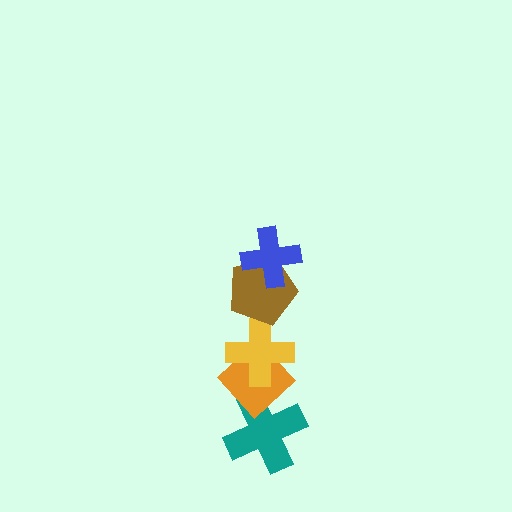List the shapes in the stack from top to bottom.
From top to bottom: the blue cross, the brown pentagon, the yellow cross, the orange diamond, the teal cross.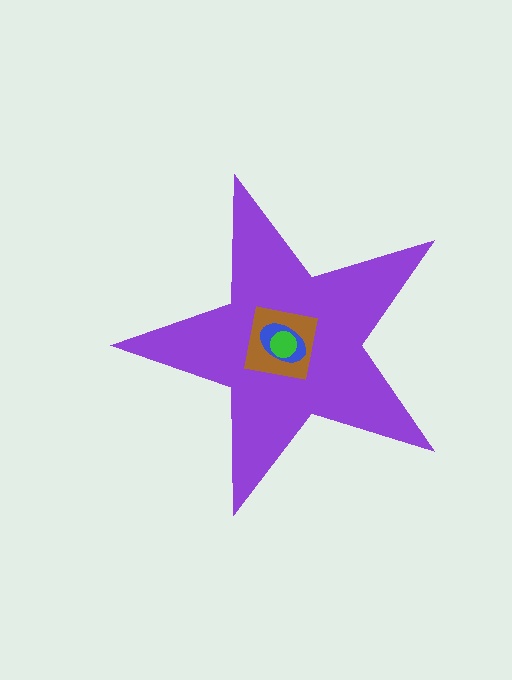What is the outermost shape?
The purple star.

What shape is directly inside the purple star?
The brown square.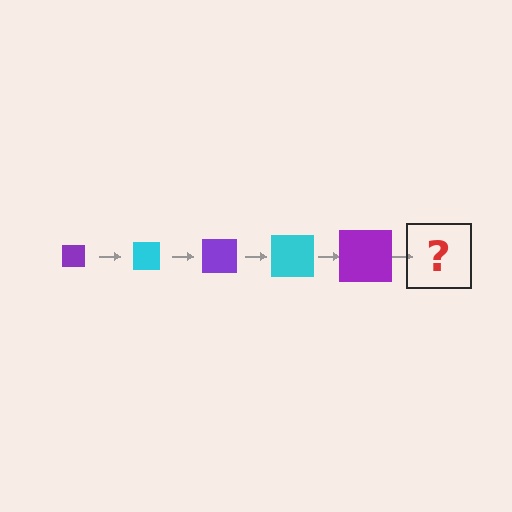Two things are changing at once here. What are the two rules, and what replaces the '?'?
The two rules are that the square grows larger each step and the color cycles through purple and cyan. The '?' should be a cyan square, larger than the previous one.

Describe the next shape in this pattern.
It should be a cyan square, larger than the previous one.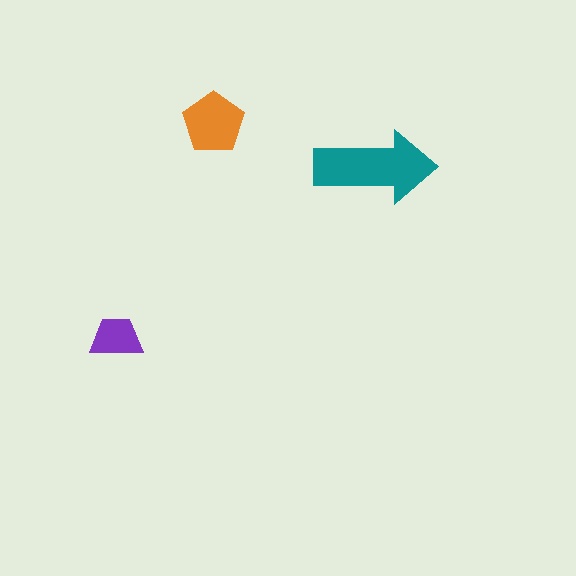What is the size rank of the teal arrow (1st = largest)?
1st.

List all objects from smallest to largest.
The purple trapezoid, the orange pentagon, the teal arrow.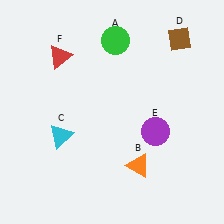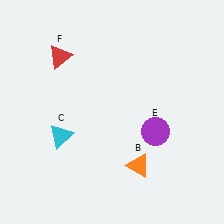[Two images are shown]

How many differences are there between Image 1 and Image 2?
There are 2 differences between the two images.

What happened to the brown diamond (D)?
The brown diamond (D) was removed in Image 2. It was in the top-right area of Image 1.